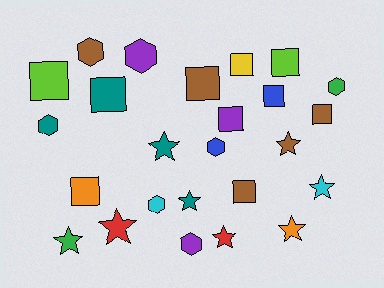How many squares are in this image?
There are 10 squares.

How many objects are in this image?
There are 25 objects.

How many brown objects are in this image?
There are 5 brown objects.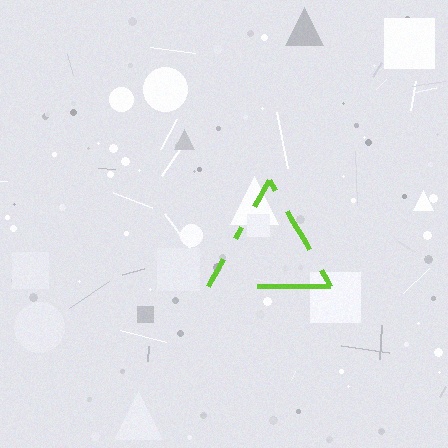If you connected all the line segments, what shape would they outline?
They would outline a triangle.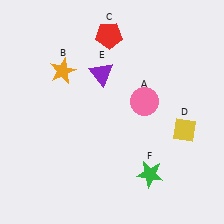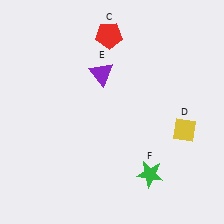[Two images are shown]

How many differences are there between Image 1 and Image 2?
There are 2 differences between the two images.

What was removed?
The orange star (B), the pink circle (A) were removed in Image 2.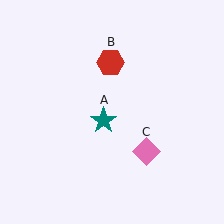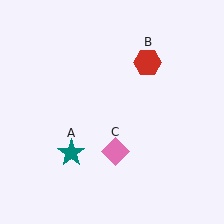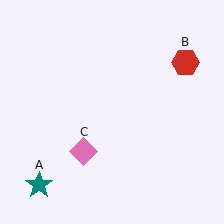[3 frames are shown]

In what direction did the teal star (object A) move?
The teal star (object A) moved down and to the left.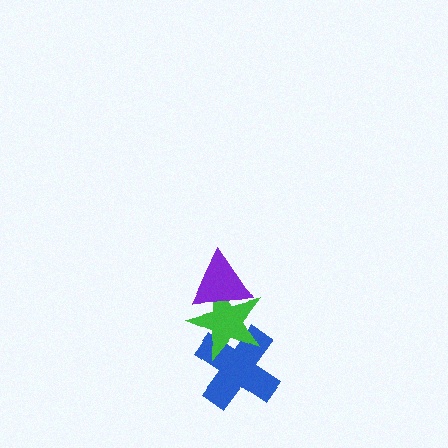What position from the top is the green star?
The green star is 2nd from the top.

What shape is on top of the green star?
The purple triangle is on top of the green star.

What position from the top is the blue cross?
The blue cross is 3rd from the top.